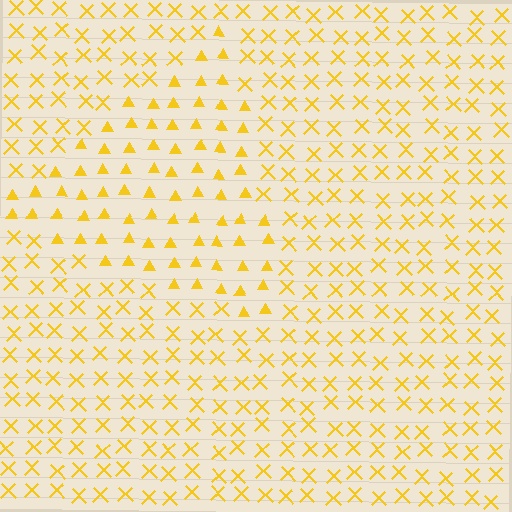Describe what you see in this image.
The image is filled with small yellow elements arranged in a uniform grid. A triangle-shaped region contains triangles, while the surrounding area contains X marks. The boundary is defined purely by the change in element shape.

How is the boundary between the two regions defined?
The boundary is defined by a change in element shape: triangles inside vs. X marks outside. All elements share the same color and spacing.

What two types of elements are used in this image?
The image uses triangles inside the triangle region and X marks outside it.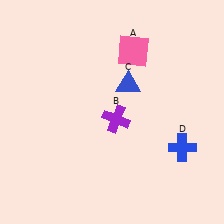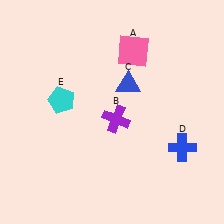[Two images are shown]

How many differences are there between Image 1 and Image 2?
There is 1 difference between the two images.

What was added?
A cyan pentagon (E) was added in Image 2.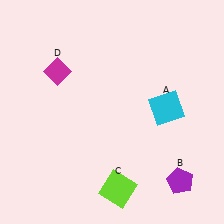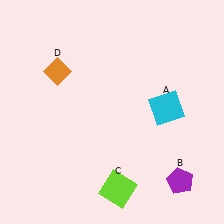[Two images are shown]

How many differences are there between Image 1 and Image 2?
There is 1 difference between the two images.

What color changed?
The diamond (D) changed from magenta in Image 1 to orange in Image 2.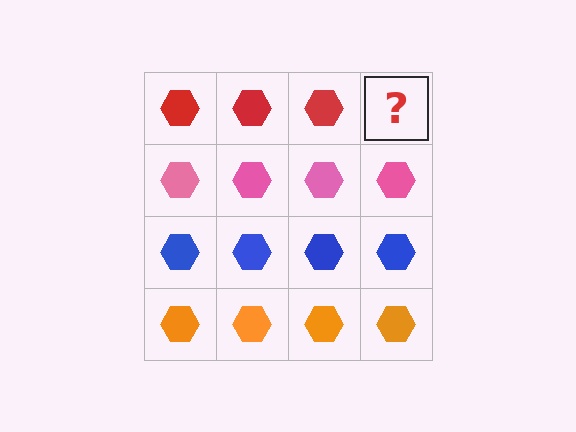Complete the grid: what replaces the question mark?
The question mark should be replaced with a red hexagon.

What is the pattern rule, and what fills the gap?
The rule is that each row has a consistent color. The gap should be filled with a red hexagon.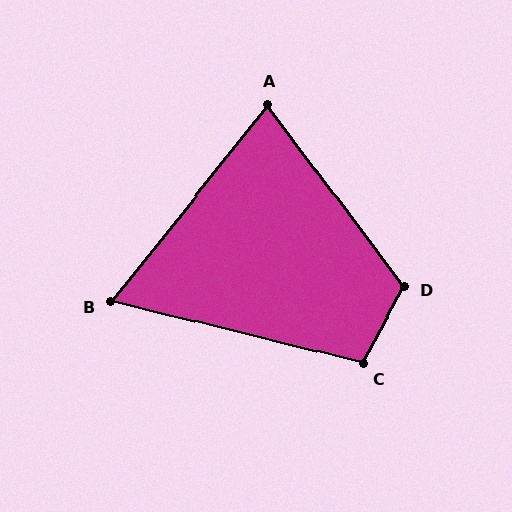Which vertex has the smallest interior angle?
B, at approximately 66 degrees.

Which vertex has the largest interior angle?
D, at approximately 114 degrees.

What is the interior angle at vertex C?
Approximately 104 degrees (obtuse).